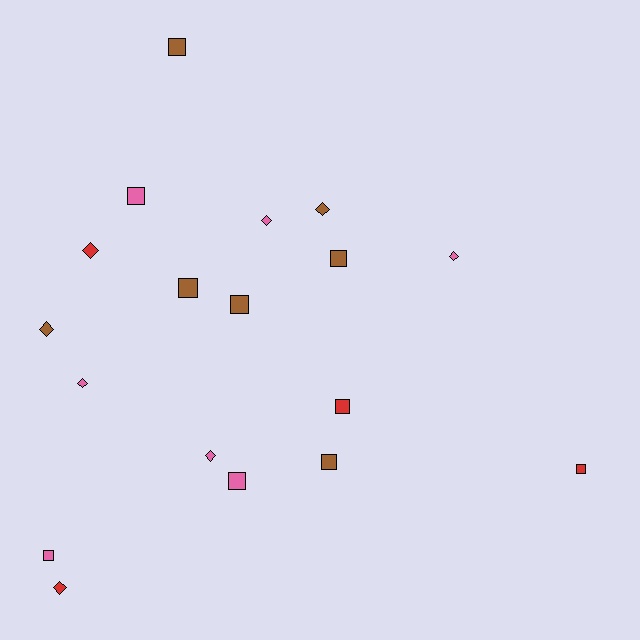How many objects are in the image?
There are 18 objects.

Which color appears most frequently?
Brown, with 7 objects.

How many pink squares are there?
There are 3 pink squares.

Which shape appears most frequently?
Square, with 10 objects.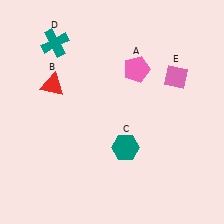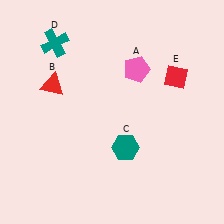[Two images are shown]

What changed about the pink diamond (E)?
In Image 1, E is pink. In Image 2, it changed to red.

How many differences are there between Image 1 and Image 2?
There is 1 difference between the two images.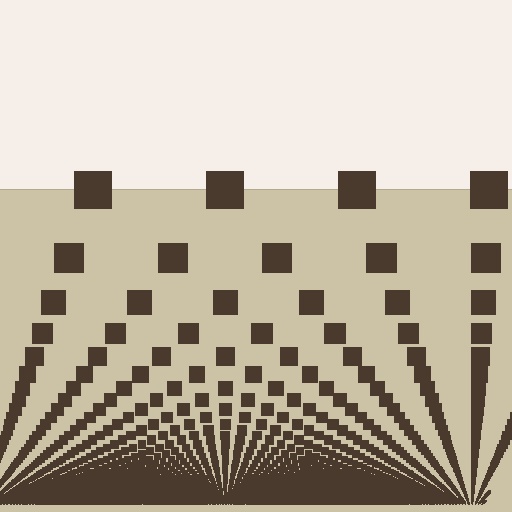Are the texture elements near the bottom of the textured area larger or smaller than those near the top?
Smaller. The gradient is inverted — elements near the bottom are smaller and denser.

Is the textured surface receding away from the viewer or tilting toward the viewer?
The surface appears to tilt toward the viewer. Texture elements get larger and sparser toward the top.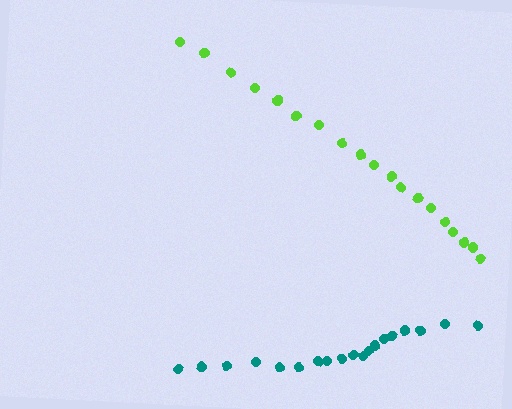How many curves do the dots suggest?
There are 2 distinct paths.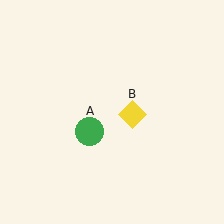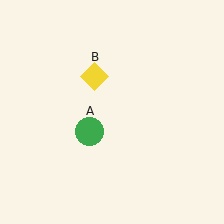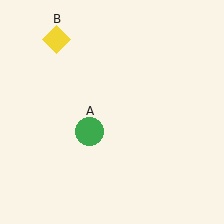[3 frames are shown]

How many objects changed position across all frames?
1 object changed position: yellow diamond (object B).